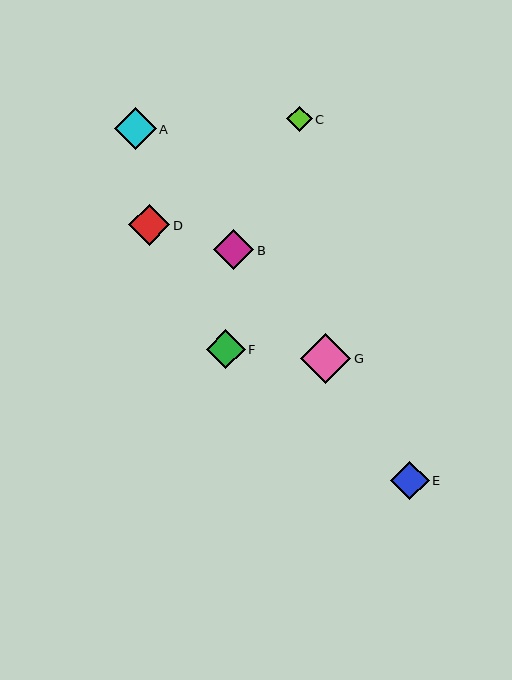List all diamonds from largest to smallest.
From largest to smallest: G, A, D, B, F, E, C.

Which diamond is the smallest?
Diamond C is the smallest with a size of approximately 25 pixels.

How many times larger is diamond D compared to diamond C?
Diamond D is approximately 1.6 times the size of diamond C.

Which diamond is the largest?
Diamond G is the largest with a size of approximately 50 pixels.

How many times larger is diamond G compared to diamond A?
Diamond G is approximately 1.2 times the size of diamond A.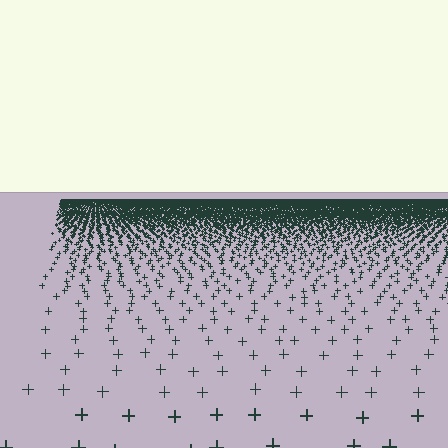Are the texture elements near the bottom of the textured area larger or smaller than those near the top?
Larger. Near the bottom, elements are closer to the viewer and appear at a bigger on-screen size.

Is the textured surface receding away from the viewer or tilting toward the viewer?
The surface is receding away from the viewer. Texture elements get smaller and denser toward the top.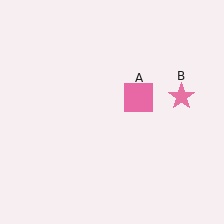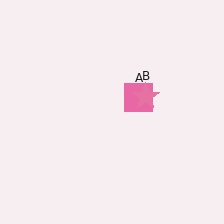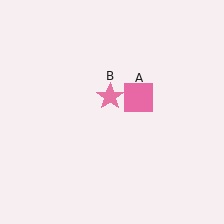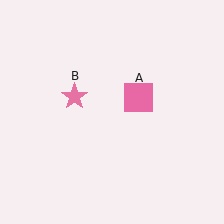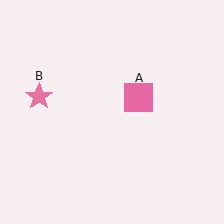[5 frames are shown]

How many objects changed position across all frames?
1 object changed position: pink star (object B).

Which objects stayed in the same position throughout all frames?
Pink square (object A) remained stationary.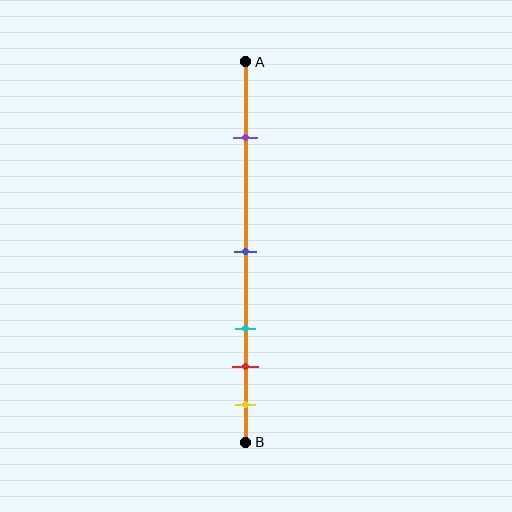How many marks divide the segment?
There are 5 marks dividing the segment.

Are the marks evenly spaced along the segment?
No, the marks are not evenly spaced.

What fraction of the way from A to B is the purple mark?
The purple mark is approximately 20% (0.2) of the way from A to B.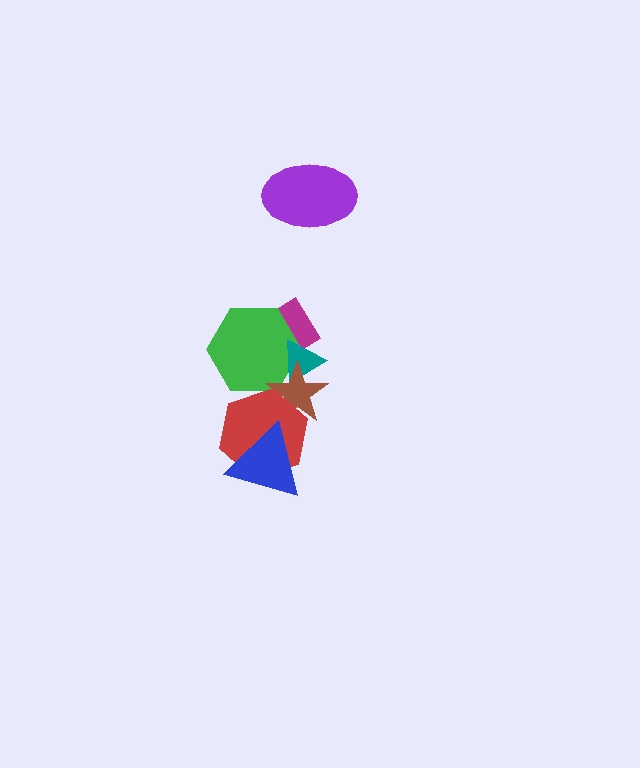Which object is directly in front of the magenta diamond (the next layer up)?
The green hexagon is directly in front of the magenta diamond.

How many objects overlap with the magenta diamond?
2 objects overlap with the magenta diamond.